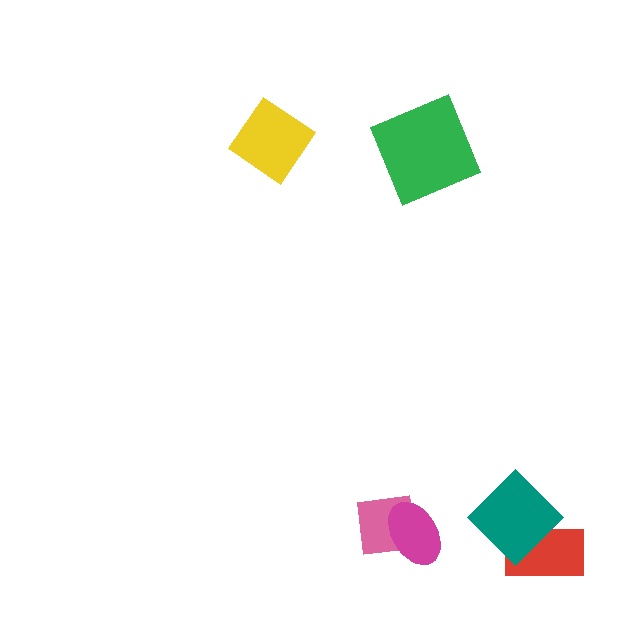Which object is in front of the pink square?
The magenta ellipse is in front of the pink square.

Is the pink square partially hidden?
Yes, it is partially covered by another shape.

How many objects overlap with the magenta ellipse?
1 object overlaps with the magenta ellipse.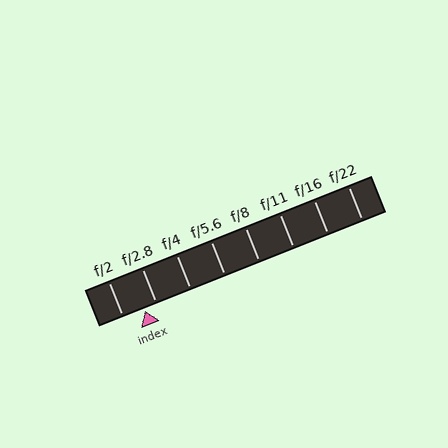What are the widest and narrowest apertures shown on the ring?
The widest aperture shown is f/2 and the narrowest is f/22.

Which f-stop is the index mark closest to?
The index mark is closest to f/2.8.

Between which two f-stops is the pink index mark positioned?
The index mark is between f/2 and f/2.8.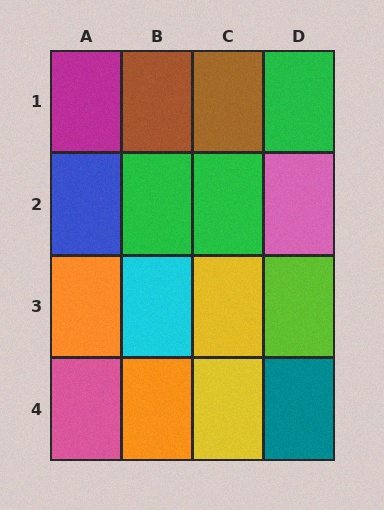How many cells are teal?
1 cell is teal.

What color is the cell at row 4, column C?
Yellow.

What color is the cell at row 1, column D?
Green.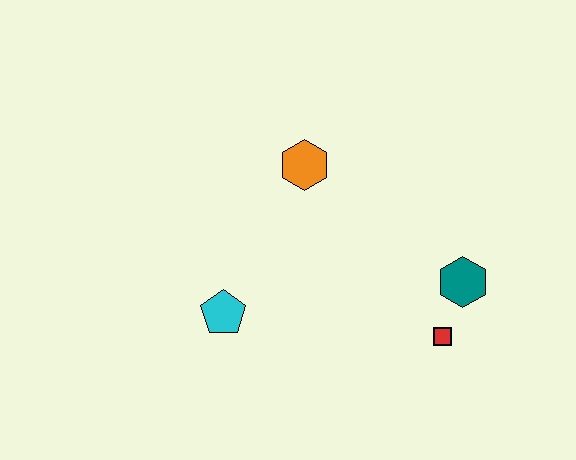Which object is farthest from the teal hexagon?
The cyan pentagon is farthest from the teal hexagon.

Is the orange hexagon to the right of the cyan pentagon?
Yes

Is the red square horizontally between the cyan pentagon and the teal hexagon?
Yes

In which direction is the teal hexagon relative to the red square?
The teal hexagon is above the red square.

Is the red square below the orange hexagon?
Yes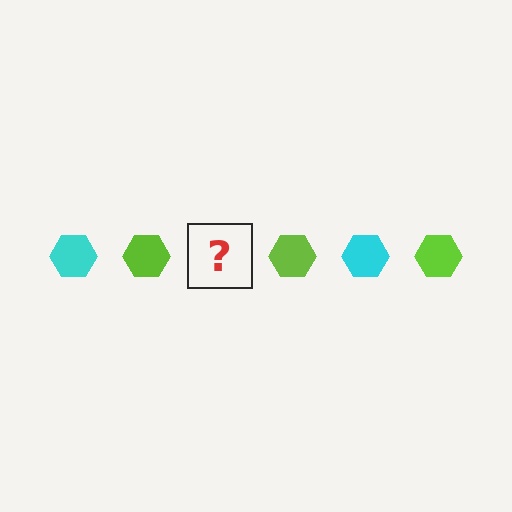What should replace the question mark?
The question mark should be replaced with a cyan hexagon.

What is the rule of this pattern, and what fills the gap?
The rule is that the pattern cycles through cyan, lime hexagons. The gap should be filled with a cyan hexagon.